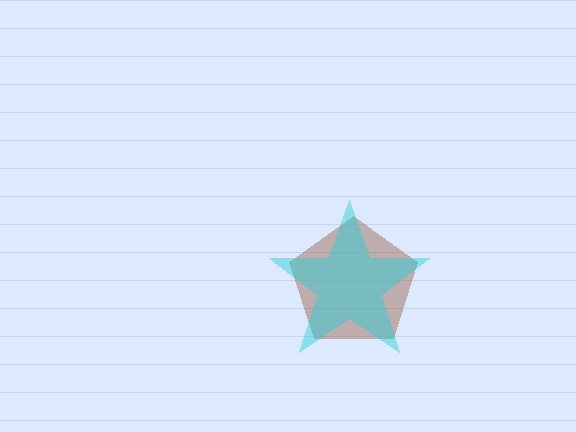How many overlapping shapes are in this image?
There are 2 overlapping shapes in the image.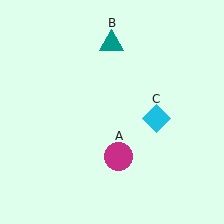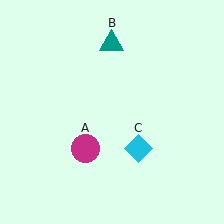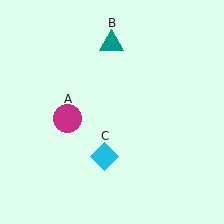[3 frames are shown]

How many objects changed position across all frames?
2 objects changed position: magenta circle (object A), cyan diamond (object C).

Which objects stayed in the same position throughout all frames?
Teal triangle (object B) remained stationary.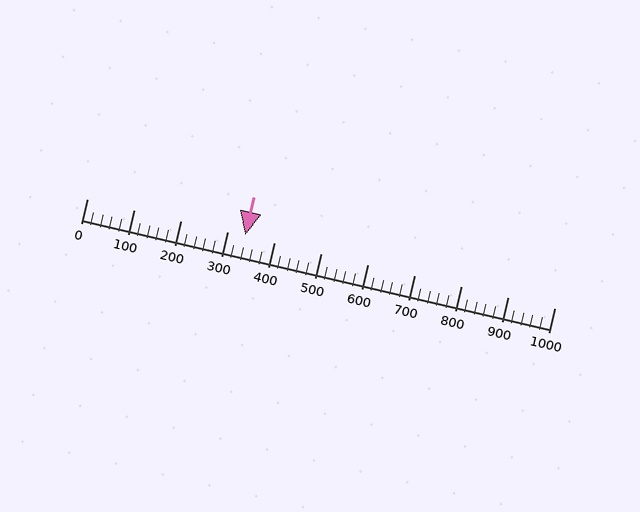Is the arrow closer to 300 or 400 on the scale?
The arrow is closer to 300.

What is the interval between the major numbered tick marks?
The major tick marks are spaced 100 units apart.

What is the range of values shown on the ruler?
The ruler shows values from 0 to 1000.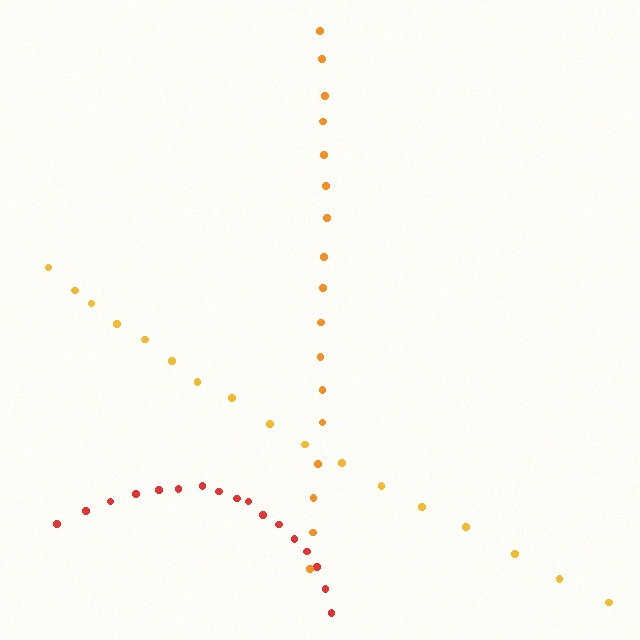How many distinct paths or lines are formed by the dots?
There are 3 distinct paths.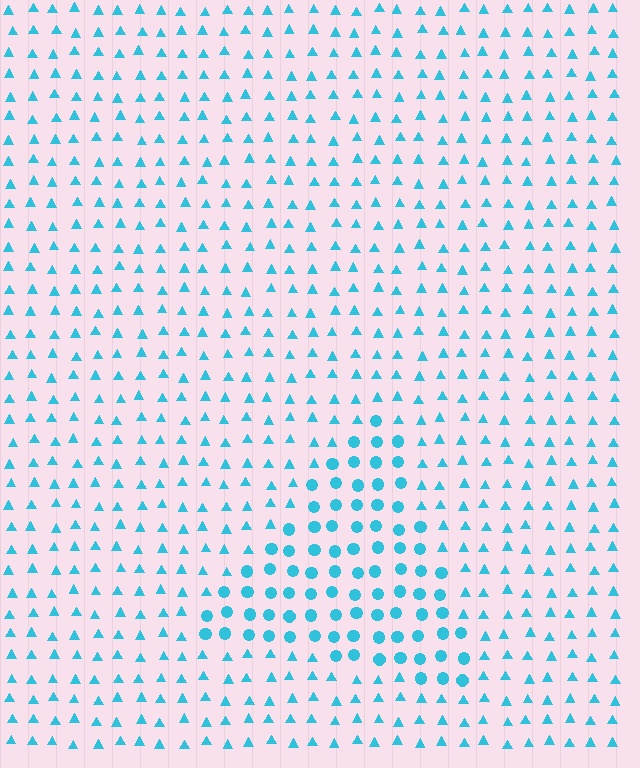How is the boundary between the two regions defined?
The boundary is defined by a change in element shape: circles inside vs. triangles outside. All elements share the same color and spacing.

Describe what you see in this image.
The image is filled with small cyan elements arranged in a uniform grid. A triangle-shaped region contains circles, while the surrounding area contains triangles. The boundary is defined purely by the change in element shape.